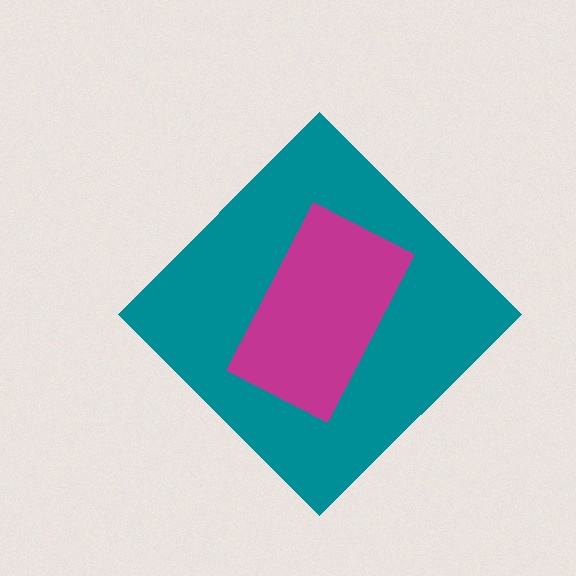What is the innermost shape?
The magenta rectangle.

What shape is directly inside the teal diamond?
The magenta rectangle.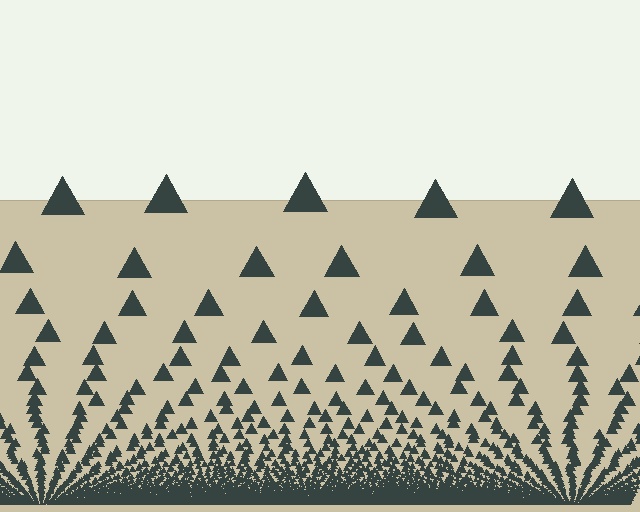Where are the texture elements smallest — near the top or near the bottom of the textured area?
Near the bottom.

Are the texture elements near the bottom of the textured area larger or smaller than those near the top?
Smaller. The gradient is inverted — elements near the bottom are smaller and denser.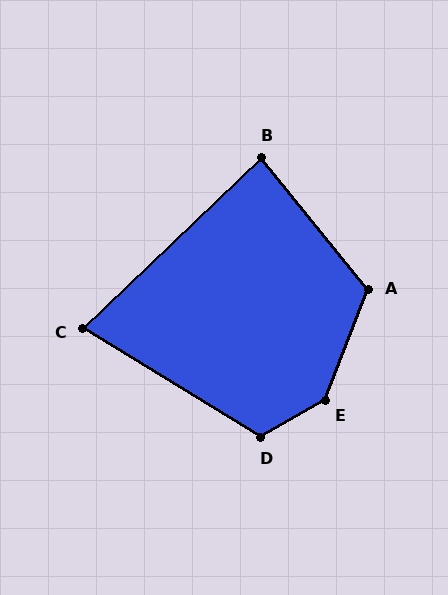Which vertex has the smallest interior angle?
C, at approximately 75 degrees.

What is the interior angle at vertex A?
Approximately 120 degrees (obtuse).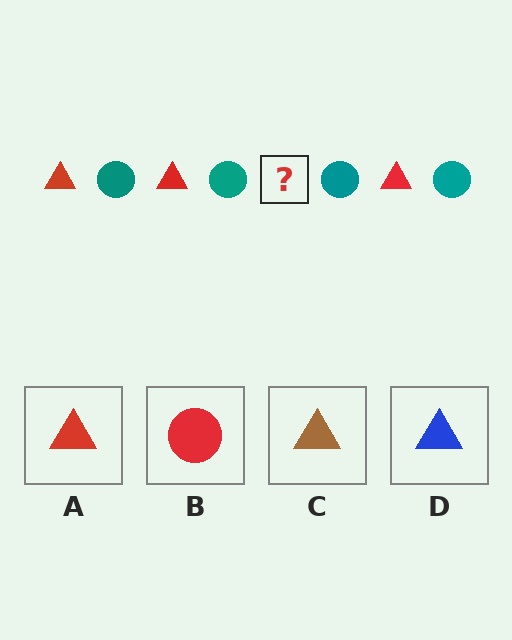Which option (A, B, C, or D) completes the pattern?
A.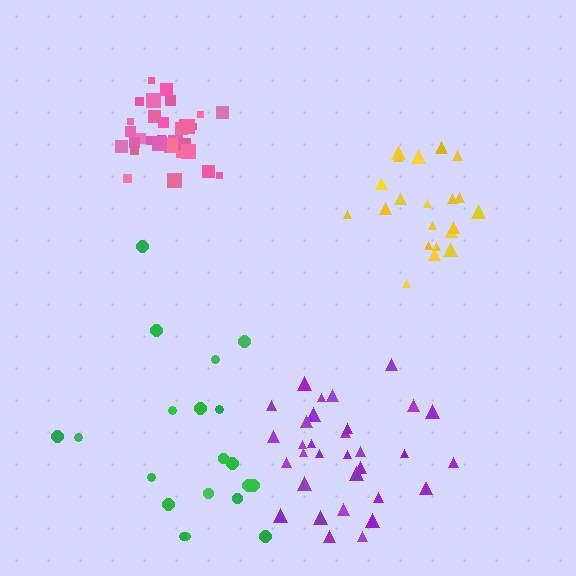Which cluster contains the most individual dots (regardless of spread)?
Purple (33).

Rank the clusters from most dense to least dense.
pink, yellow, purple, green.